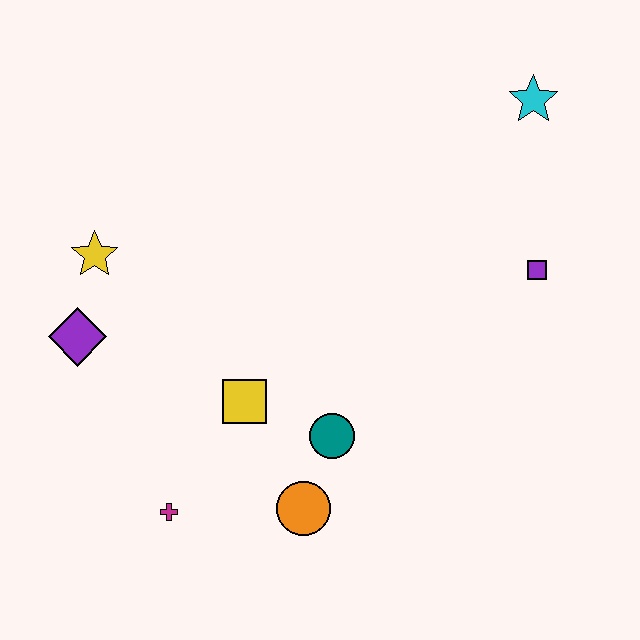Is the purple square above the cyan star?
No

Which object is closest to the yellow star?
The purple diamond is closest to the yellow star.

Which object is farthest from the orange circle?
The cyan star is farthest from the orange circle.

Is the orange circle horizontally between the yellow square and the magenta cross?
No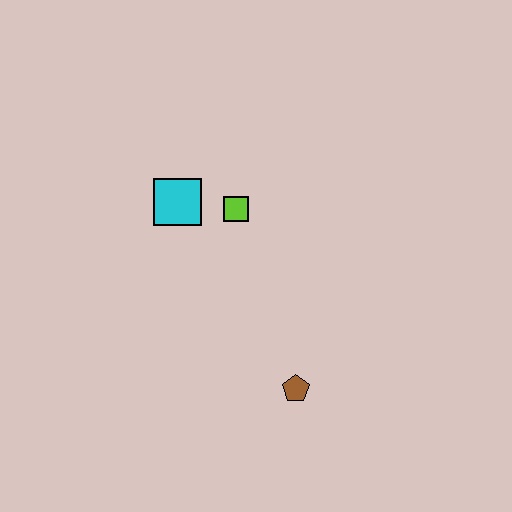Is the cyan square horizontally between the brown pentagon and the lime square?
No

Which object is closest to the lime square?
The cyan square is closest to the lime square.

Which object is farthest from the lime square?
The brown pentagon is farthest from the lime square.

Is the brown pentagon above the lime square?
No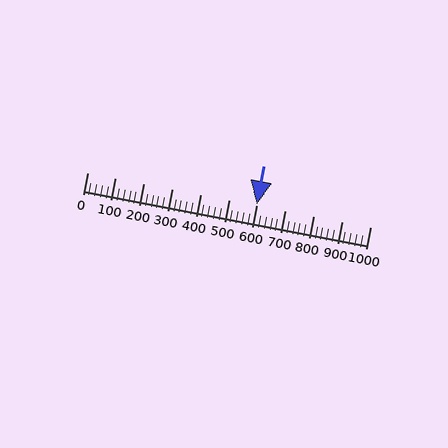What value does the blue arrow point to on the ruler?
The blue arrow points to approximately 600.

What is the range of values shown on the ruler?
The ruler shows values from 0 to 1000.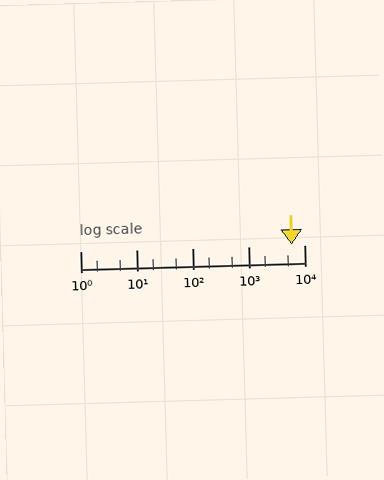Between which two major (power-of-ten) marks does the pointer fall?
The pointer is between 1000 and 10000.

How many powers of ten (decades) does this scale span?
The scale spans 4 decades, from 1 to 10000.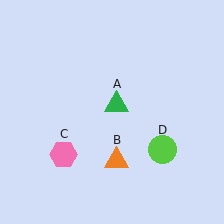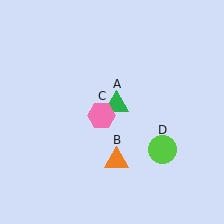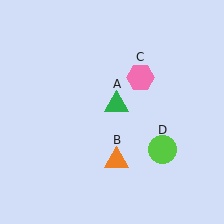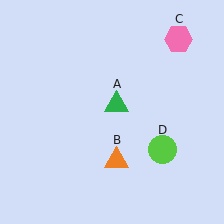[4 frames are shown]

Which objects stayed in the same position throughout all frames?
Green triangle (object A) and orange triangle (object B) and lime circle (object D) remained stationary.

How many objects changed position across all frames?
1 object changed position: pink hexagon (object C).